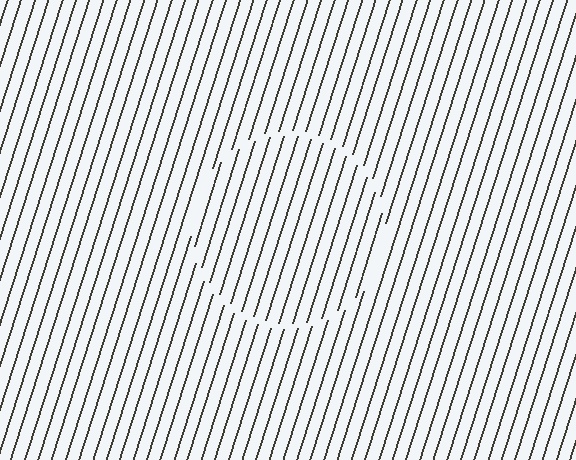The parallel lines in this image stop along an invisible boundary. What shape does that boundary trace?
An illusory circle. The interior of the shape contains the same grating, shifted by half a period — the contour is defined by the phase discontinuity where line-ends from the inner and outer gratings abut.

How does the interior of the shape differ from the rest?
The interior of the shape contains the same grating, shifted by half a period — the contour is defined by the phase discontinuity where line-ends from the inner and outer gratings abut.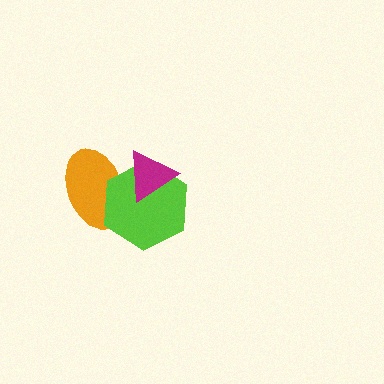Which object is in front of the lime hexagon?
The magenta triangle is in front of the lime hexagon.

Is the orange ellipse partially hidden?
Yes, it is partially covered by another shape.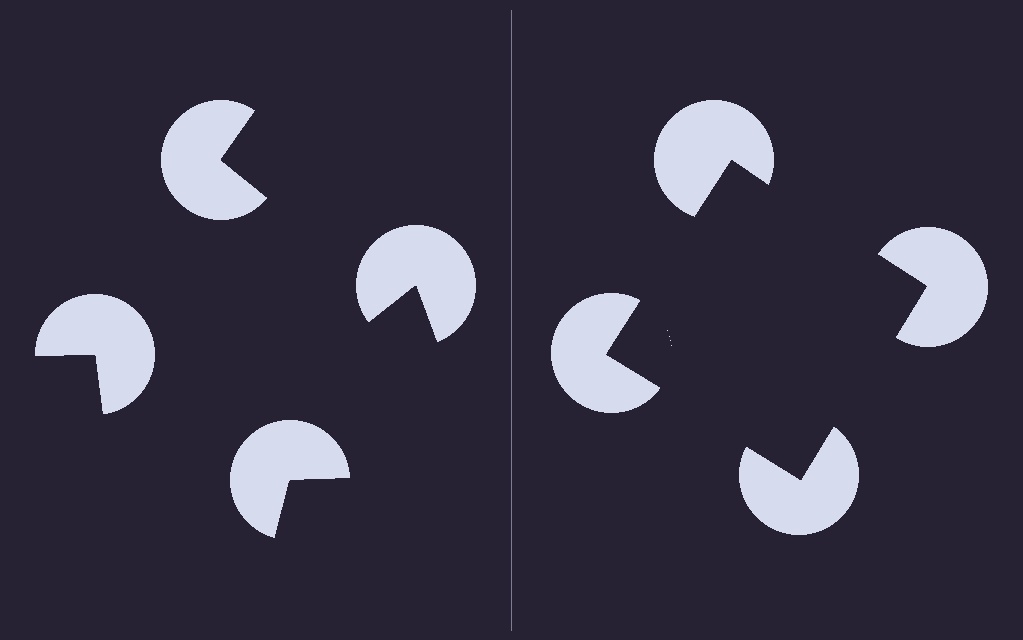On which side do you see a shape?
An illusory square appears on the right side. On the left side the wedge cuts are rotated, so no coherent shape forms.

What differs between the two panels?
The pac-man discs are positioned identically on both sides; only the wedge orientations differ. On the right they align to a square; on the left they are misaligned.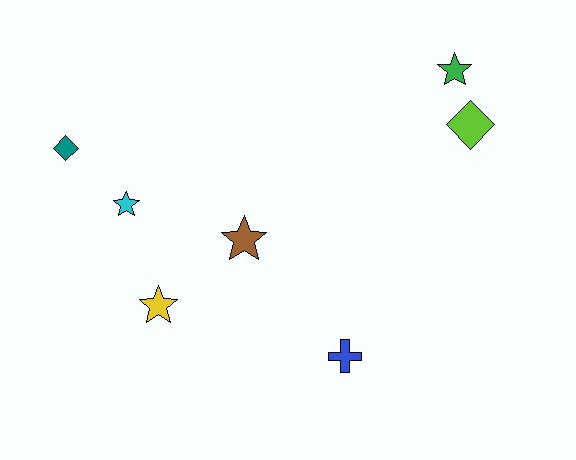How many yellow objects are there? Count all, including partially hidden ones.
There is 1 yellow object.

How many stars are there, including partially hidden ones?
There are 4 stars.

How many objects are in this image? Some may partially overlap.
There are 7 objects.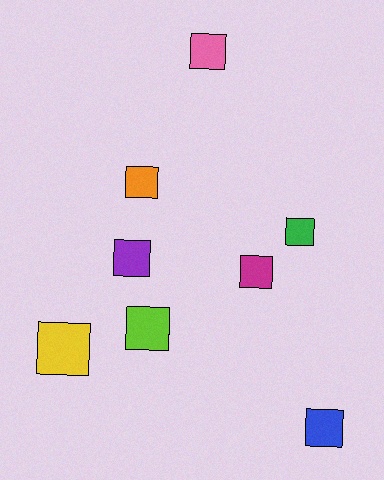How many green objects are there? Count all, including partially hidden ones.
There is 1 green object.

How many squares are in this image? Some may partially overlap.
There are 8 squares.